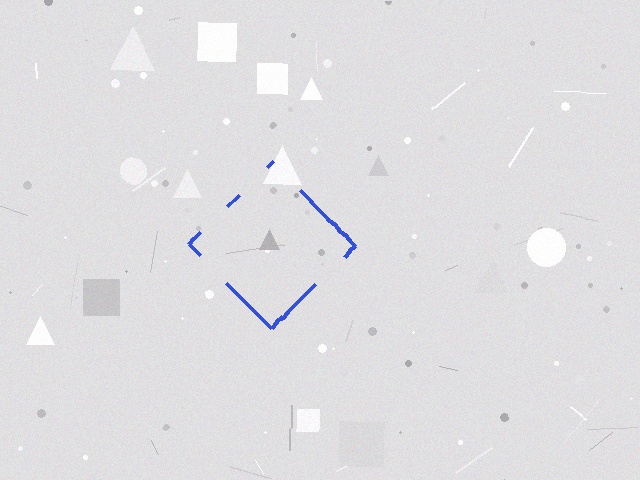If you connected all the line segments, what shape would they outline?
They would outline a diamond.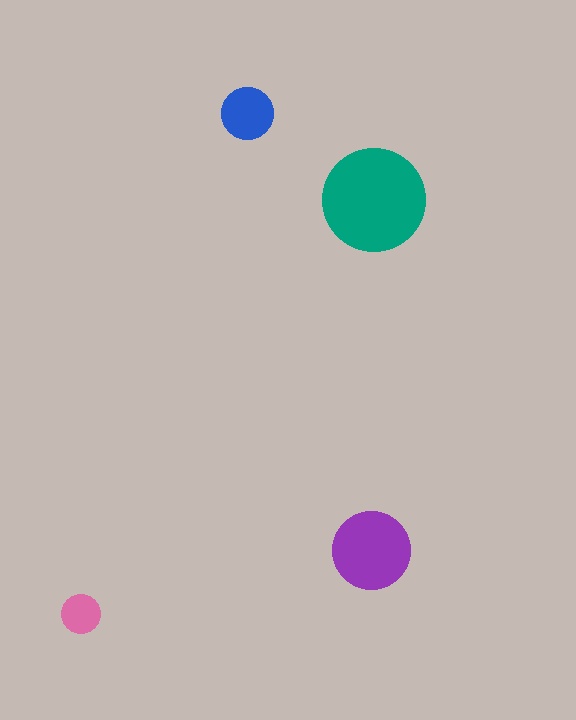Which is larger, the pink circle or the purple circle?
The purple one.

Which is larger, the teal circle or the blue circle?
The teal one.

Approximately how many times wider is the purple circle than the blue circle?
About 1.5 times wider.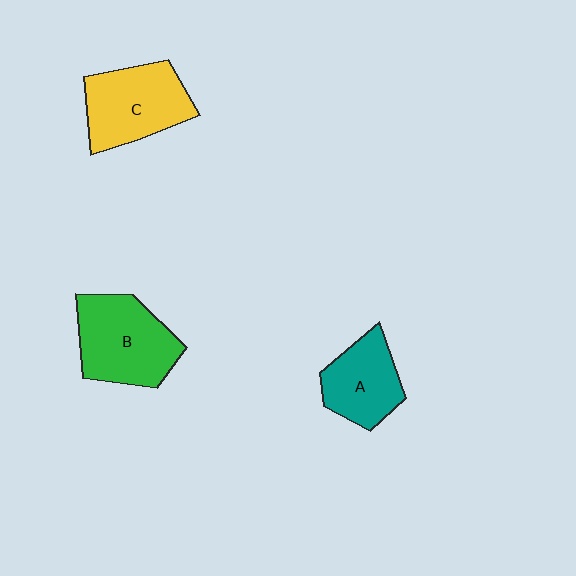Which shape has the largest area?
Shape B (green).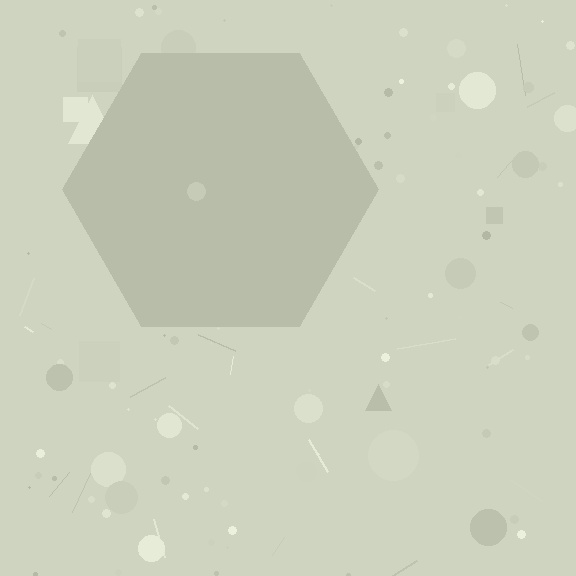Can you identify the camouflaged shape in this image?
The camouflaged shape is a hexagon.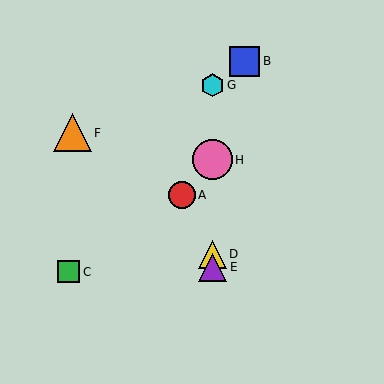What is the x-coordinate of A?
Object A is at x≈182.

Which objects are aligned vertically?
Objects D, E, G, H are aligned vertically.